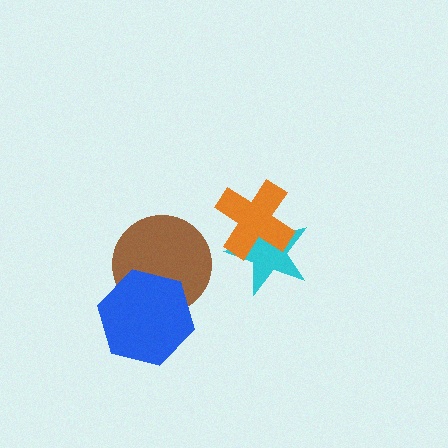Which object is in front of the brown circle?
The blue hexagon is in front of the brown circle.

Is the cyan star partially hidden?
Yes, it is partially covered by another shape.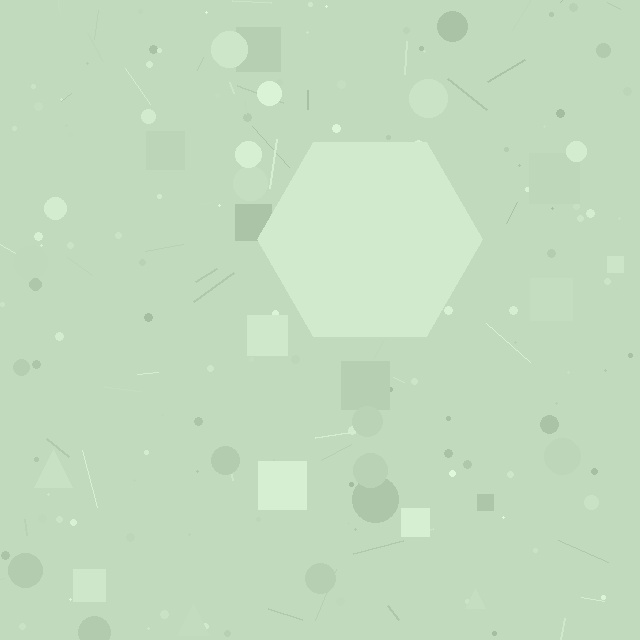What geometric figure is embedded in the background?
A hexagon is embedded in the background.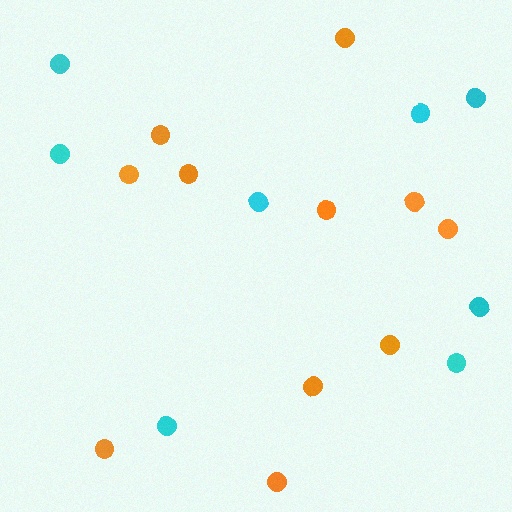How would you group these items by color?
There are 2 groups: one group of orange circles (11) and one group of cyan circles (8).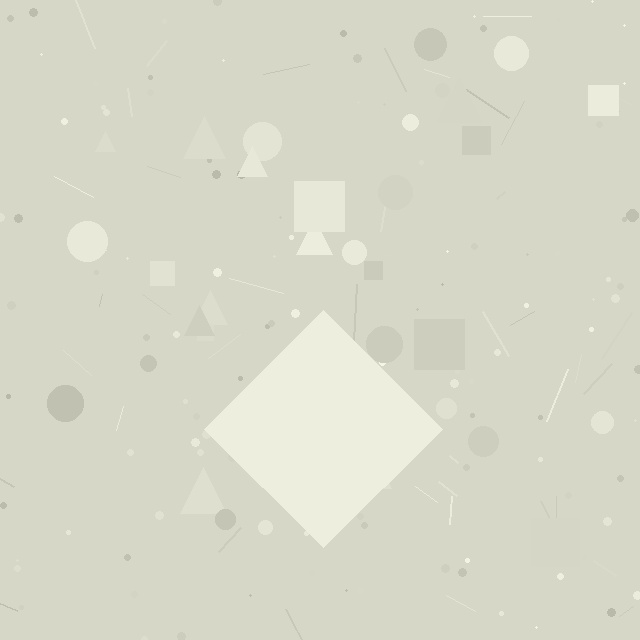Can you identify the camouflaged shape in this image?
The camouflaged shape is a diamond.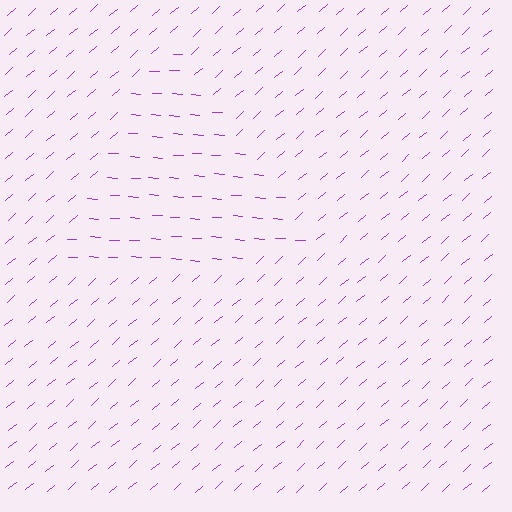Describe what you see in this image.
The image is filled with small purple line segments. A triangle region in the image has lines oriented differently from the surrounding lines, creating a visible texture boundary.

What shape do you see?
I see a triangle.